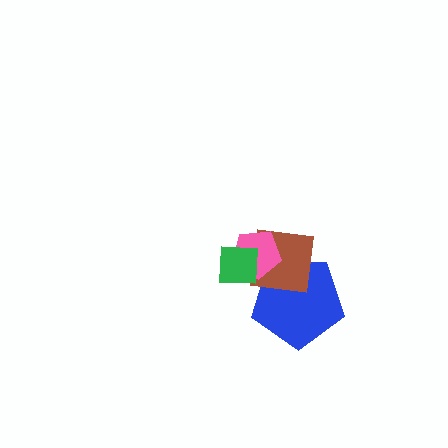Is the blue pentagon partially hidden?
Yes, it is partially covered by another shape.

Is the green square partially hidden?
No, no other shape covers it.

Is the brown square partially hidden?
Yes, it is partially covered by another shape.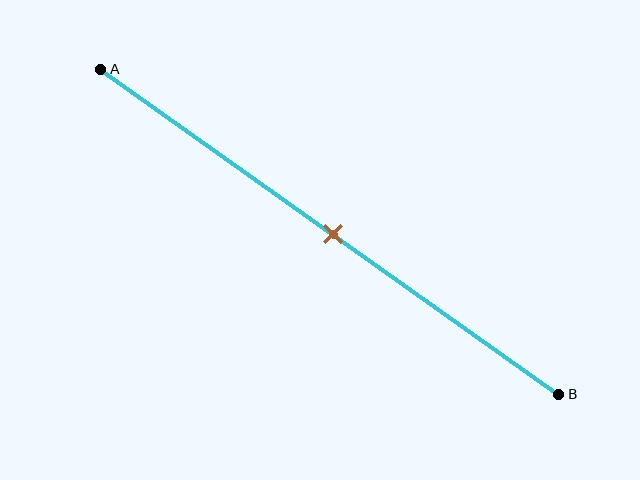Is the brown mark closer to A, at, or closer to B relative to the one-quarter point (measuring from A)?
The brown mark is closer to point B than the one-quarter point of segment AB.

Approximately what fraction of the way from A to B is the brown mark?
The brown mark is approximately 50% of the way from A to B.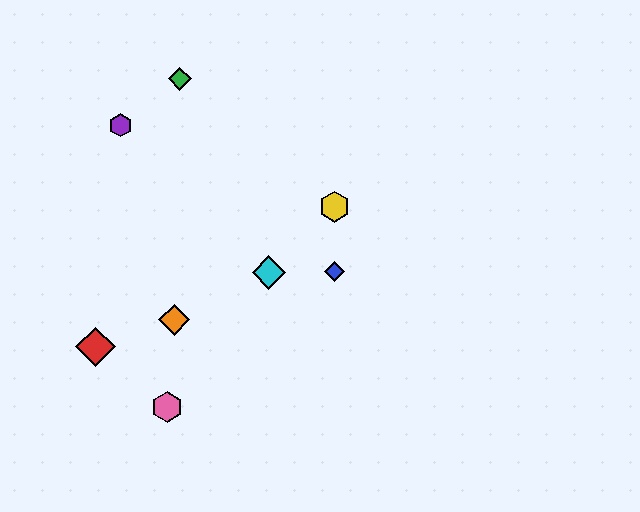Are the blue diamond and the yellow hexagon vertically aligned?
Yes, both are at x≈334.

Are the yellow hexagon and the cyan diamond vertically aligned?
No, the yellow hexagon is at x≈334 and the cyan diamond is at x≈269.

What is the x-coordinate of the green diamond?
The green diamond is at x≈180.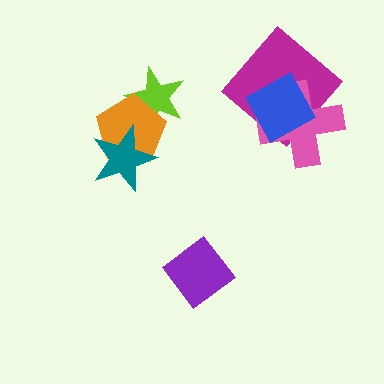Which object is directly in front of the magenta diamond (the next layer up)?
The pink cross is directly in front of the magenta diamond.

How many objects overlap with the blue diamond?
2 objects overlap with the blue diamond.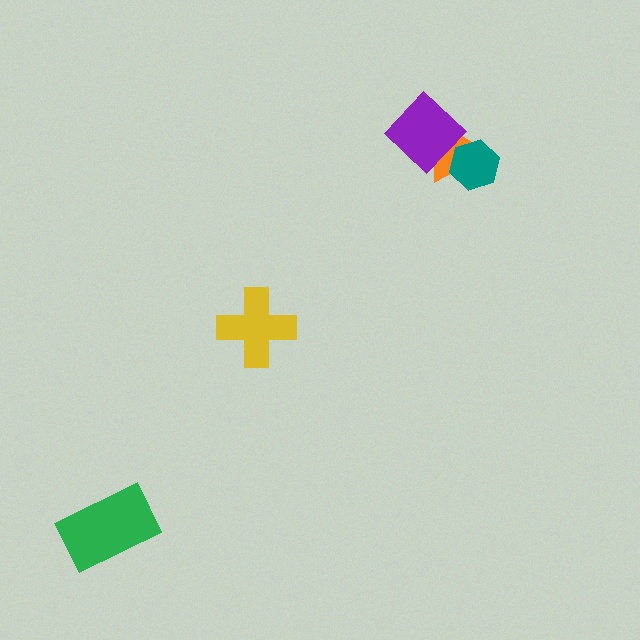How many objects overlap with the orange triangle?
2 objects overlap with the orange triangle.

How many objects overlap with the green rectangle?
0 objects overlap with the green rectangle.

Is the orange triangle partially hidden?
Yes, it is partially covered by another shape.